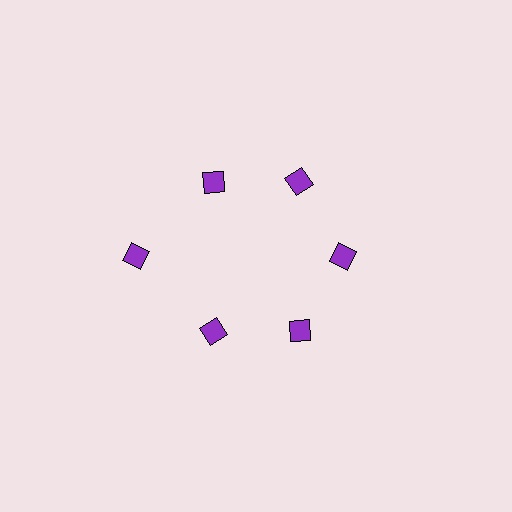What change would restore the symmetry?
The symmetry would be restored by moving it inward, back onto the ring so that all 6 diamonds sit at equal angles and equal distance from the center.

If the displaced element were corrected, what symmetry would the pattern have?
It would have 6-fold rotational symmetry — the pattern would map onto itself every 60 degrees.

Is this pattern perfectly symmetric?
No. The 6 purple diamonds are arranged in a ring, but one element near the 9 o'clock position is pushed outward from the center, breaking the 6-fold rotational symmetry.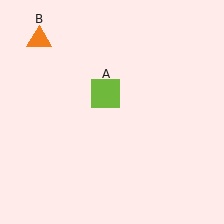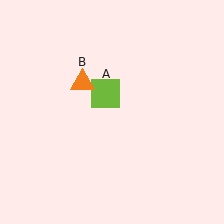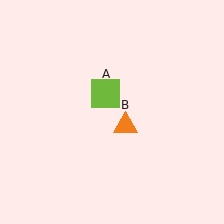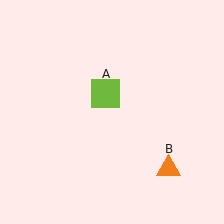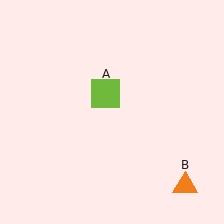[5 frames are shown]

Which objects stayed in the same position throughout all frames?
Lime square (object A) remained stationary.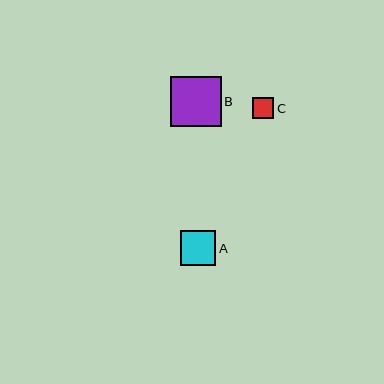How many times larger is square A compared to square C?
Square A is approximately 1.7 times the size of square C.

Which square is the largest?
Square B is the largest with a size of approximately 50 pixels.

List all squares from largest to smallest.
From largest to smallest: B, A, C.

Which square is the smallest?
Square C is the smallest with a size of approximately 21 pixels.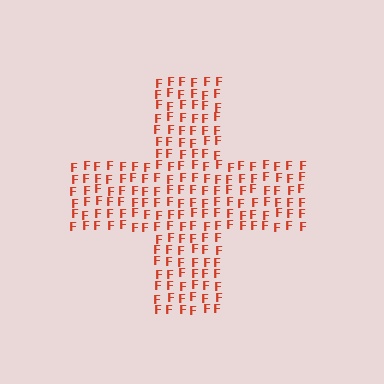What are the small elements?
The small elements are letter F's.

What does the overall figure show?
The overall figure shows a cross.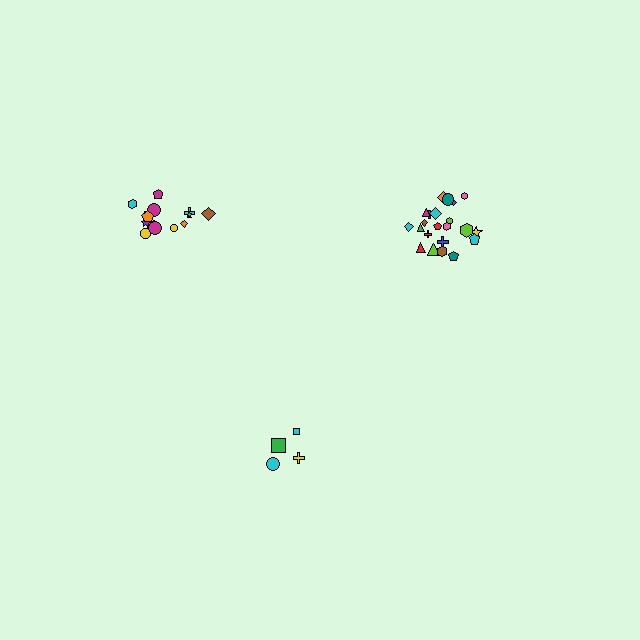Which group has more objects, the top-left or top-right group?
The top-right group.